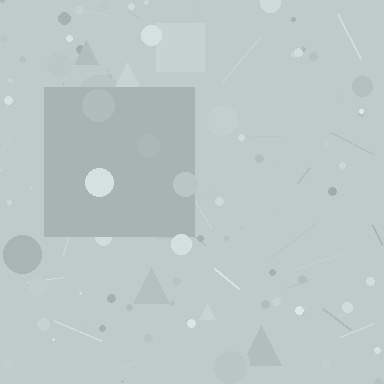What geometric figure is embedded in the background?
A square is embedded in the background.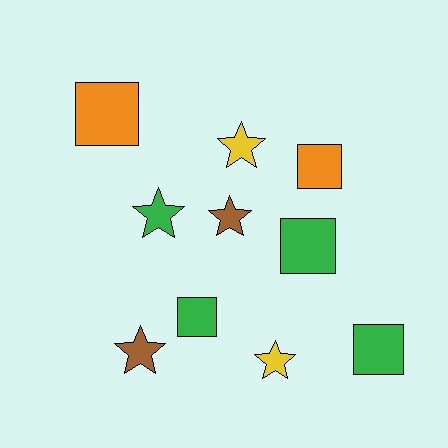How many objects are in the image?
There are 10 objects.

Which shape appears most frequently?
Square, with 5 objects.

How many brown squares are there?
There are no brown squares.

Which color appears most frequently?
Green, with 4 objects.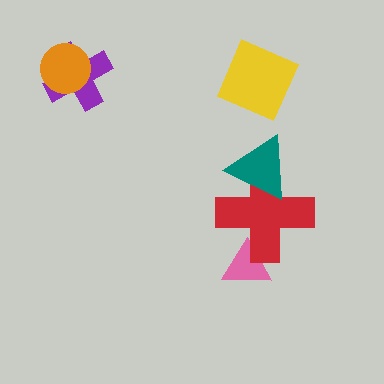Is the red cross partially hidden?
Yes, it is partially covered by another shape.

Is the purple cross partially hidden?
Yes, it is partially covered by another shape.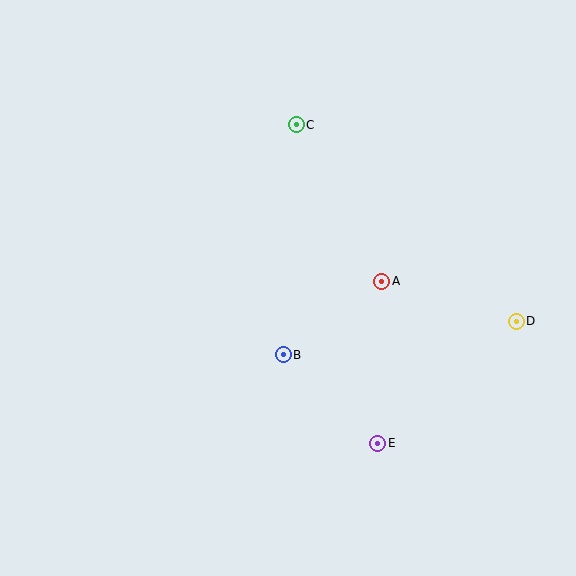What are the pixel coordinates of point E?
Point E is at (378, 443).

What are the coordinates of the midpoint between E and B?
The midpoint between E and B is at (331, 399).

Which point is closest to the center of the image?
Point B at (283, 355) is closest to the center.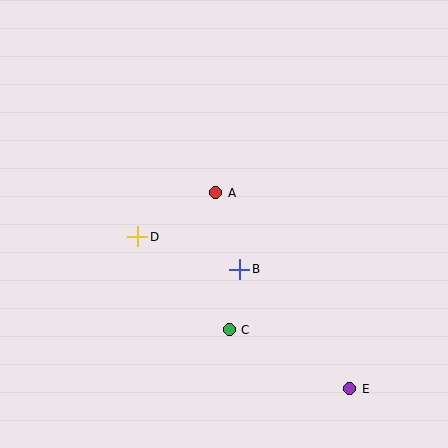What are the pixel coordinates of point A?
Point A is at (216, 193).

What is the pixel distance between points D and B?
The distance between D and B is 107 pixels.